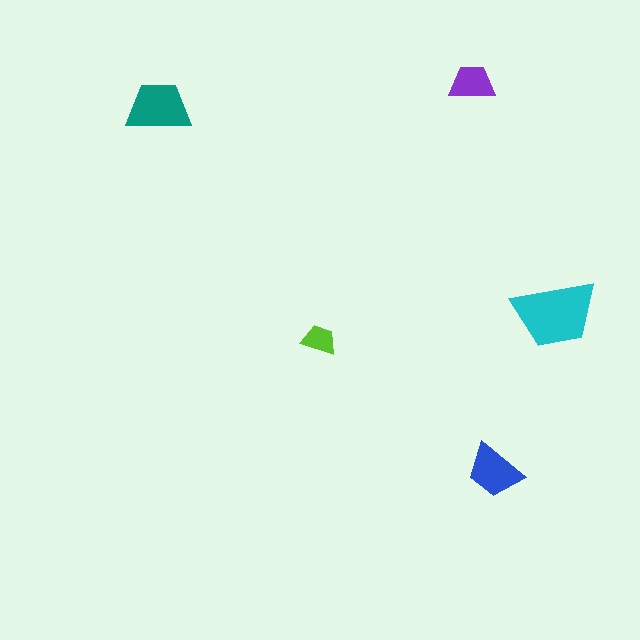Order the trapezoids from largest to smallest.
the cyan one, the teal one, the blue one, the purple one, the lime one.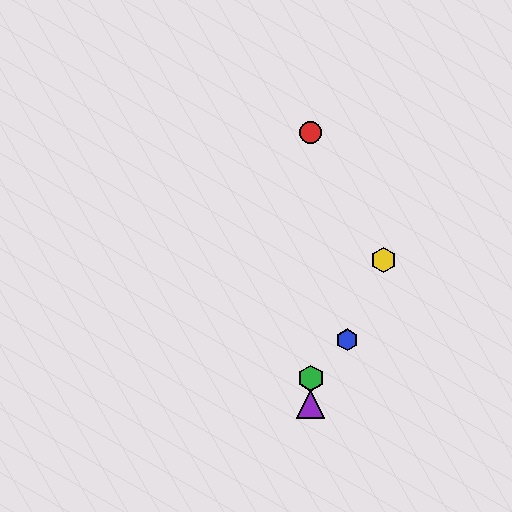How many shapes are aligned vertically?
3 shapes (the red circle, the green hexagon, the purple triangle) are aligned vertically.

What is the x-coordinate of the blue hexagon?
The blue hexagon is at x≈347.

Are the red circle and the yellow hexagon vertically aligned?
No, the red circle is at x≈311 and the yellow hexagon is at x≈384.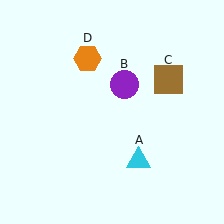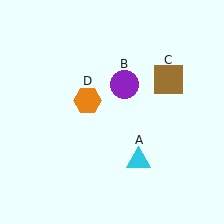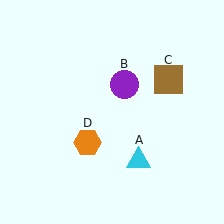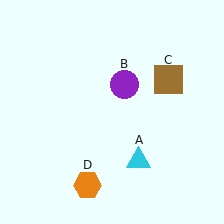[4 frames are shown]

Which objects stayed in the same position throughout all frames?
Cyan triangle (object A) and purple circle (object B) and brown square (object C) remained stationary.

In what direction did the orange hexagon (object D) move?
The orange hexagon (object D) moved down.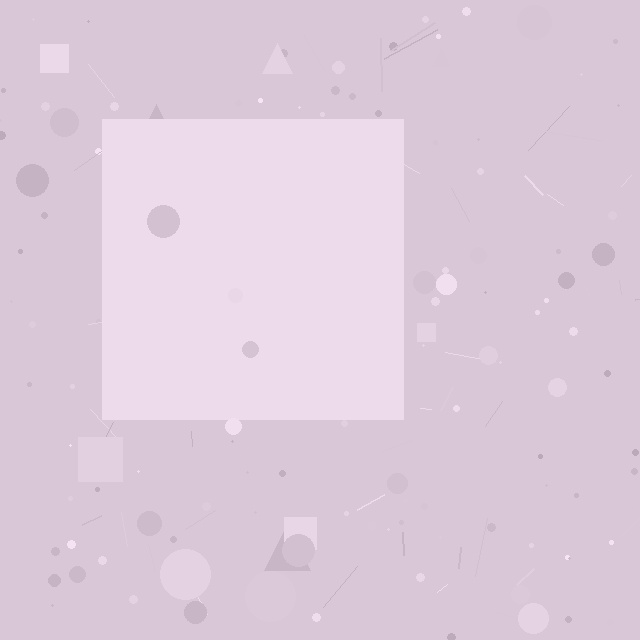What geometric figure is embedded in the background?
A square is embedded in the background.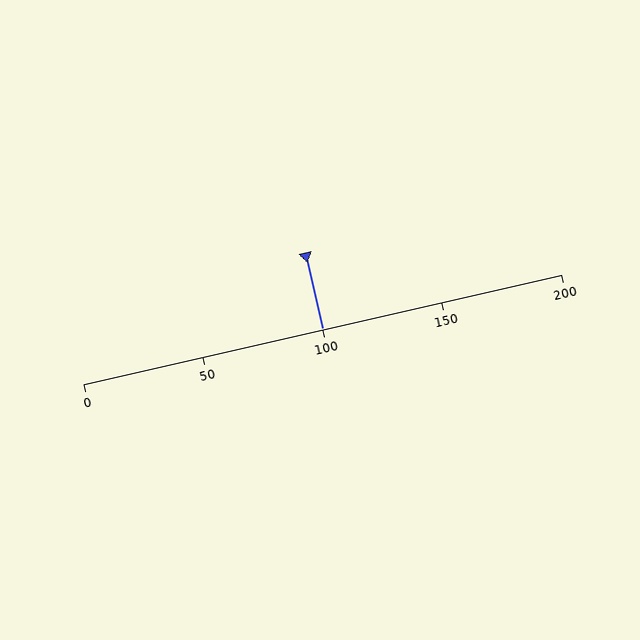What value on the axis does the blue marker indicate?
The marker indicates approximately 100.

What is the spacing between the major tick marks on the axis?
The major ticks are spaced 50 apart.